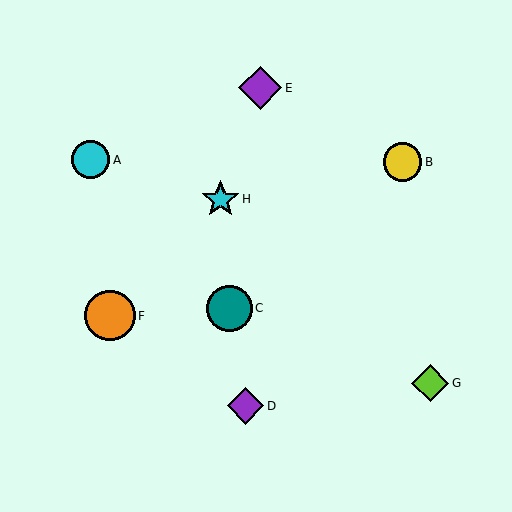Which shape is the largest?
The orange circle (labeled F) is the largest.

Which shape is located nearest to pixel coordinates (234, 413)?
The purple diamond (labeled D) at (245, 406) is nearest to that location.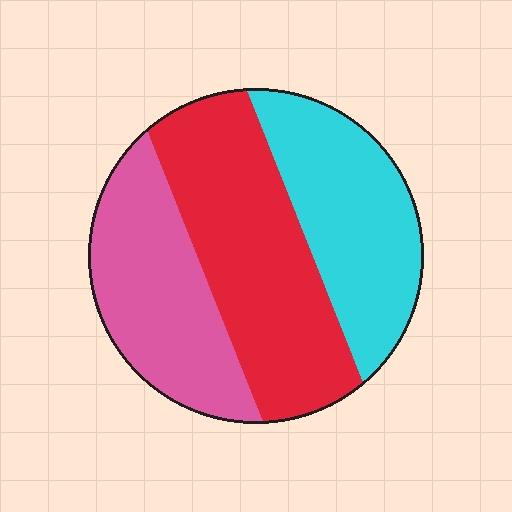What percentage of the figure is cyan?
Cyan takes up about one third (1/3) of the figure.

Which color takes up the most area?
Red, at roughly 40%.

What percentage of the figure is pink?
Pink covers 30% of the figure.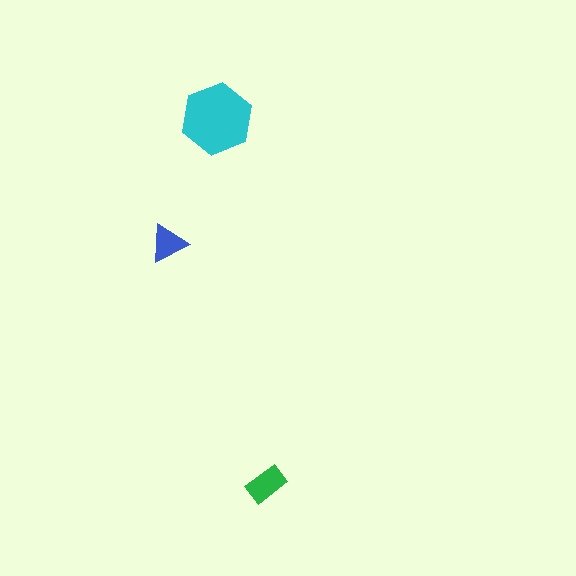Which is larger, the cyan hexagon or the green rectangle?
The cyan hexagon.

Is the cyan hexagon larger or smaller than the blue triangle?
Larger.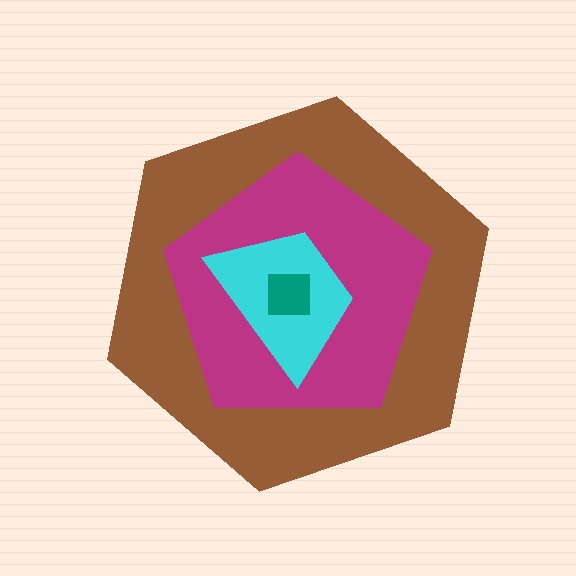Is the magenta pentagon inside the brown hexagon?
Yes.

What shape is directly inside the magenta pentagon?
The cyan trapezoid.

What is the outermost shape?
The brown hexagon.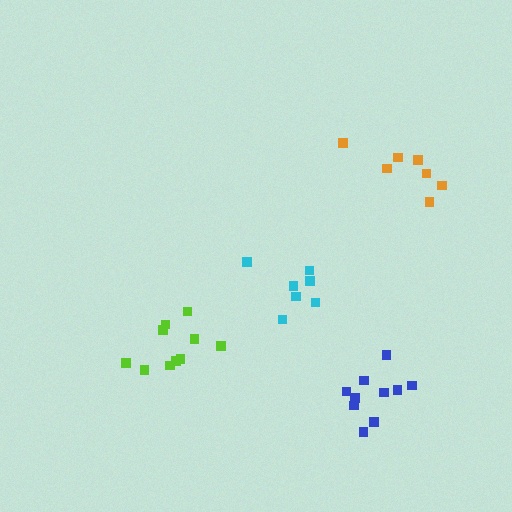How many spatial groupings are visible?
There are 4 spatial groupings.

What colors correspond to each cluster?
The clusters are colored: blue, cyan, lime, orange.